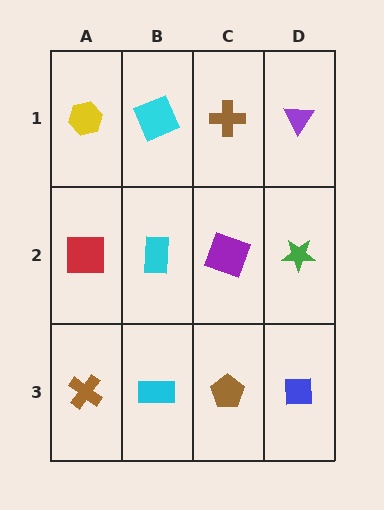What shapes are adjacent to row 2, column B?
A cyan square (row 1, column B), a cyan rectangle (row 3, column B), a red square (row 2, column A), a purple square (row 2, column C).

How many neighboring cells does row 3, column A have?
2.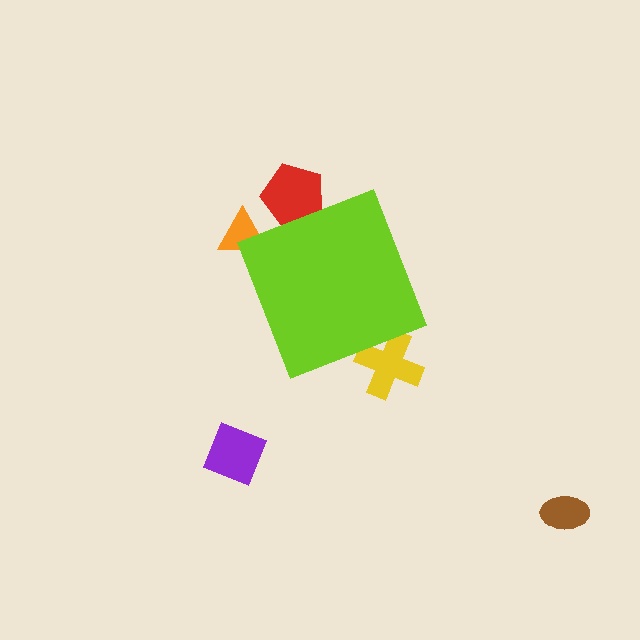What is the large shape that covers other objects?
A lime diamond.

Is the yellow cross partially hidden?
Yes, the yellow cross is partially hidden behind the lime diamond.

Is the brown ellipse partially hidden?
No, the brown ellipse is fully visible.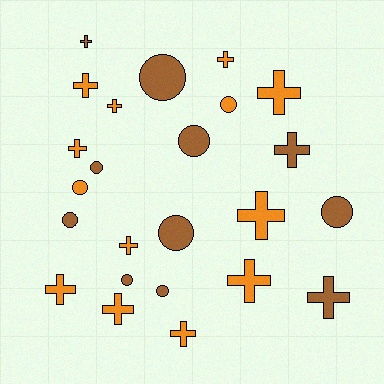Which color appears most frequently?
Orange, with 13 objects.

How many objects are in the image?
There are 24 objects.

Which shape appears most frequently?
Cross, with 14 objects.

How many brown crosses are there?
There are 3 brown crosses.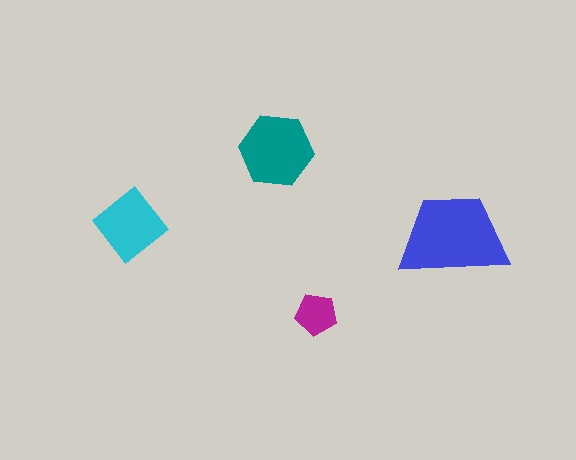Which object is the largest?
The blue trapezoid.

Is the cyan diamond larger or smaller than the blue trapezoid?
Smaller.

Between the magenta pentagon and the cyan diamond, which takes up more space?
The cyan diamond.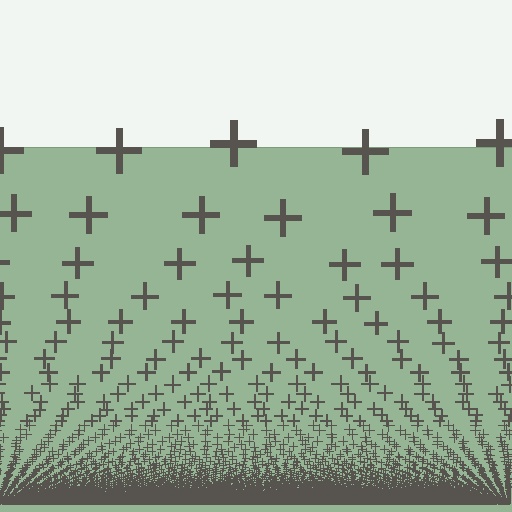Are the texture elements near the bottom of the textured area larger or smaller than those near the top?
Smaller. The gradient is inverted — elements near the bottom are smaller and denser.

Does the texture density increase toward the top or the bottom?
Density increases toward the bottom.